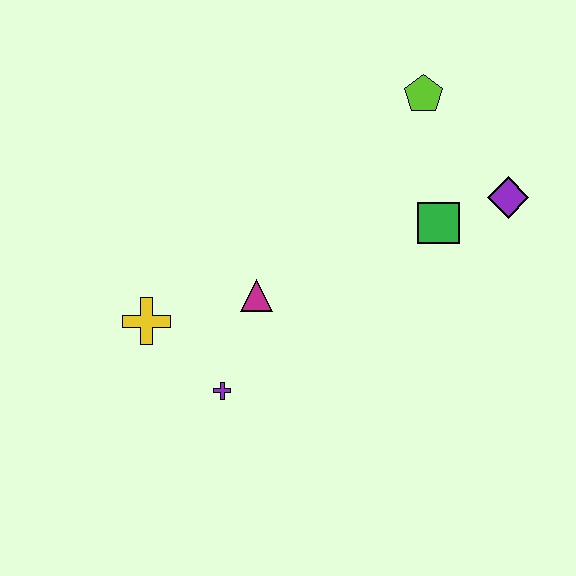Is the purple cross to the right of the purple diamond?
No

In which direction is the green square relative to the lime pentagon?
The green square is below the lime pentagon.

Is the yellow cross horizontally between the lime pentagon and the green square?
No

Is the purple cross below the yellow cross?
Yes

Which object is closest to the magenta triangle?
The purple cross is closest to the magenta triangle.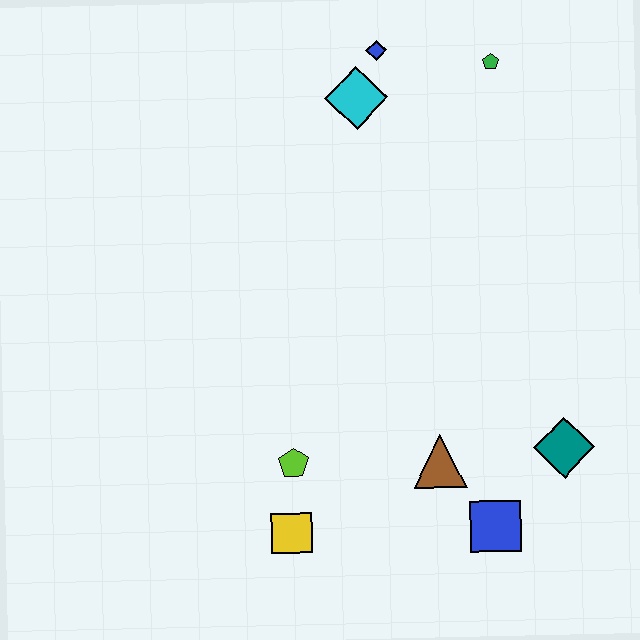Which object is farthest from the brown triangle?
The blue diamond is farthest from the brown triangle.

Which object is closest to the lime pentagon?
The yellow square is closest to the lime pentagon.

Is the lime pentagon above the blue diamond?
No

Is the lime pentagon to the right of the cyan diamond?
No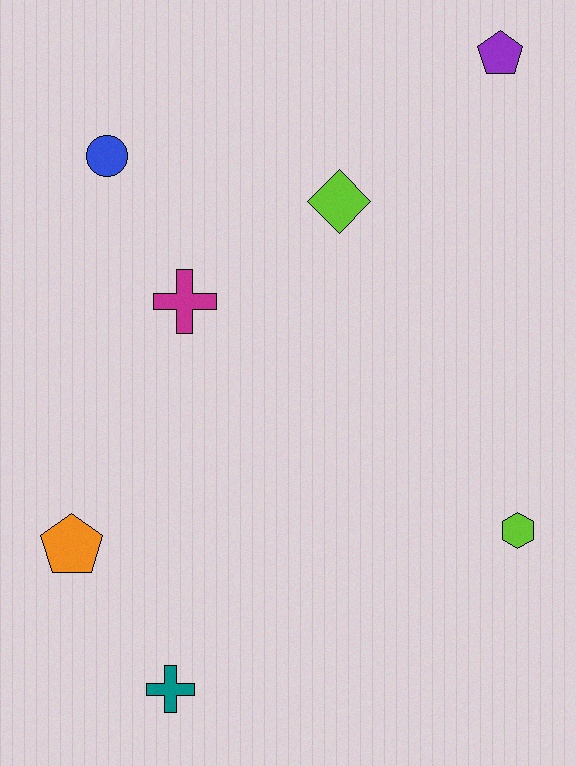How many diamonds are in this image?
There is 1 diamond.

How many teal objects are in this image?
There is 1 teal object.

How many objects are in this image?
There are 7 objects.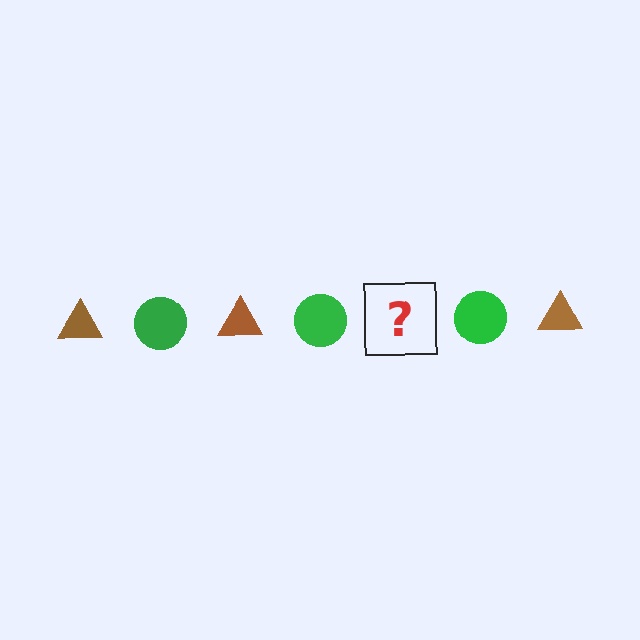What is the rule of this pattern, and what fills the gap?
The rule is that the pattern alternates between brown triangle and green circle. The gap should be filled with a brown triangle.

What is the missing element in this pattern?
The missing element is a brown triangle.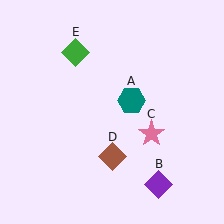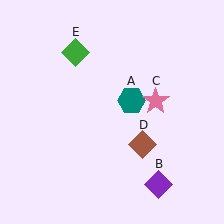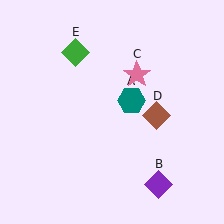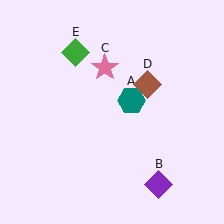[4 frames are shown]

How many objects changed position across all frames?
2 objects changed position: pink star (object C), brown diamond (object D).